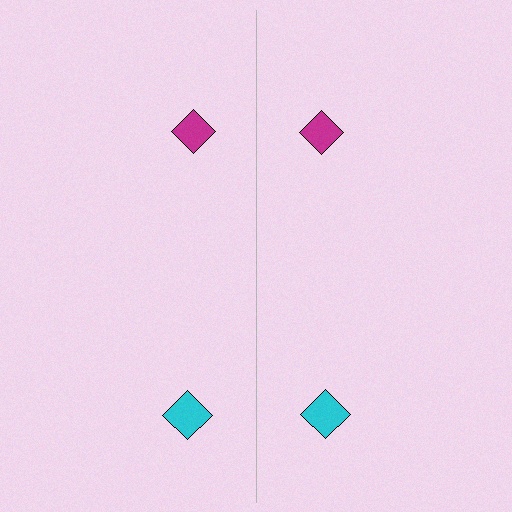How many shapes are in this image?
There are 4 shapes in this image.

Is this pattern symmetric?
Yes, this pattern has bilateral (reflection) symmetry.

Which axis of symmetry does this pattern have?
The pattern has a vertical axis of symmetry running through the center of the image.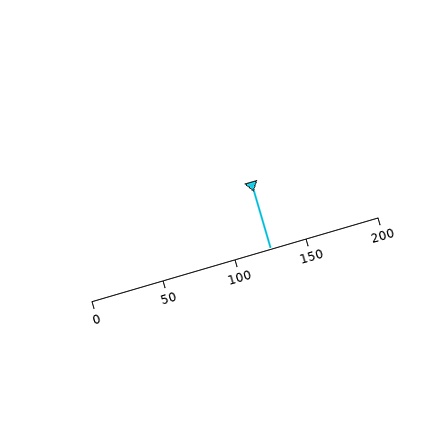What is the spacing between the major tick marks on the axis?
The major ticks are spaced 50 apart.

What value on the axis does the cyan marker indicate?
The marker indicates approximately 125.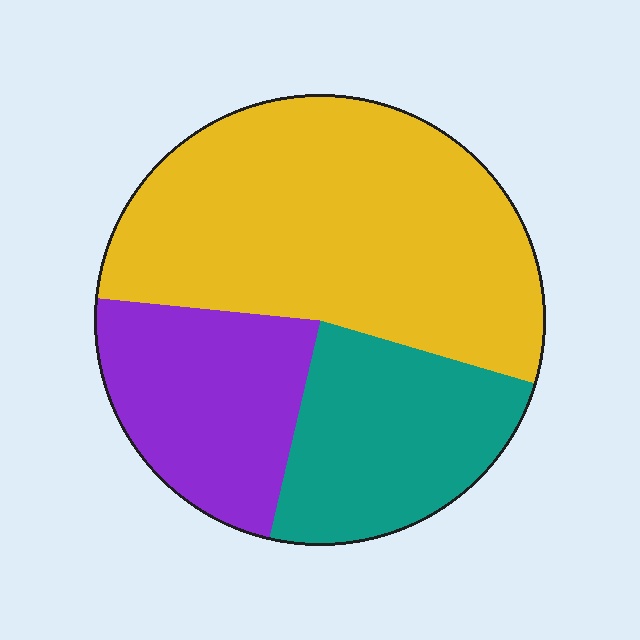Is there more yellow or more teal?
Yellow.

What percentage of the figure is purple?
Purple covers 23% of the figure.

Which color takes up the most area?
Yellow, at roughly 55%.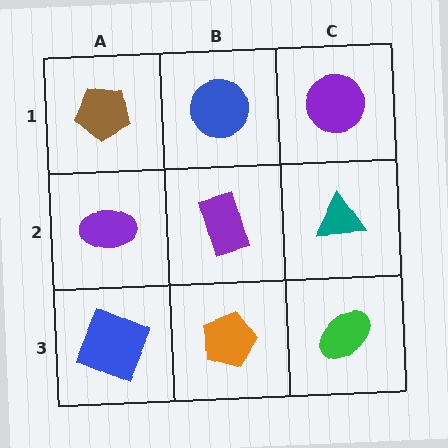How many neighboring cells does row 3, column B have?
3.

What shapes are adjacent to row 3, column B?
A purple rectangle (row 2, column B), a blue square (row 3, column A), a green ellipse (row 3, column C).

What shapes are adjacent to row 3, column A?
A purple ellipse (row 2, column A), an orange pentagon (row 3, column B).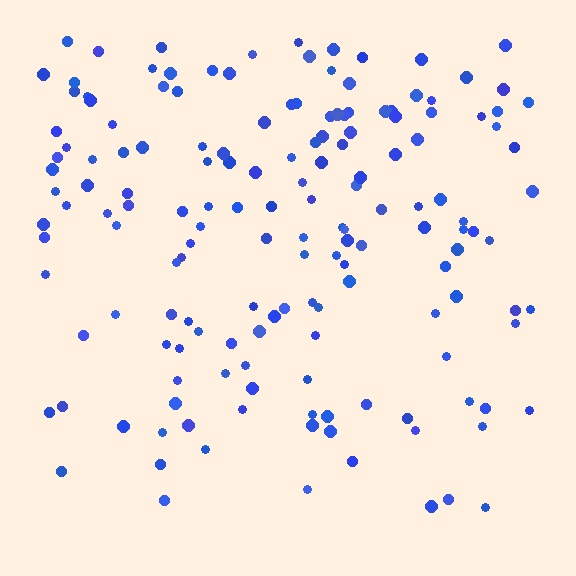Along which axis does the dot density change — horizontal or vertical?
Vertical.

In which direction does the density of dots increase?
From bottom to top, with the top side densest.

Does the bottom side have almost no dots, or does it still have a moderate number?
Still a moderate number, just noticeably fewer than the top.